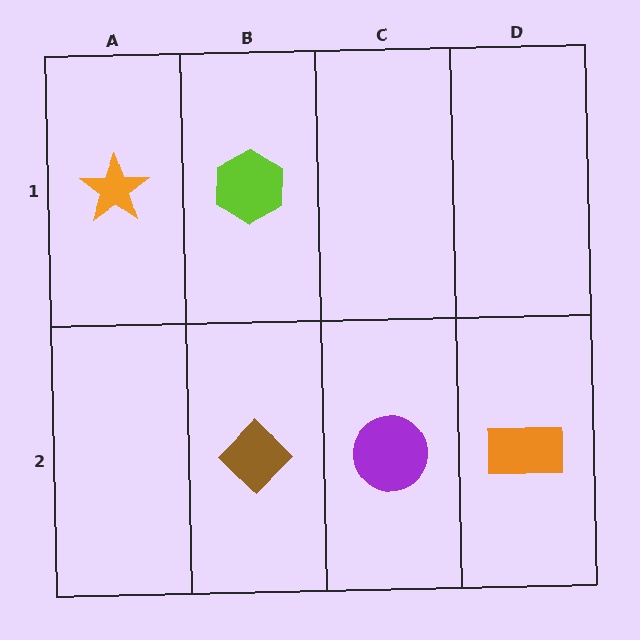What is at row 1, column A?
An orange star.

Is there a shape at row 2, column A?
No, that cell is empty.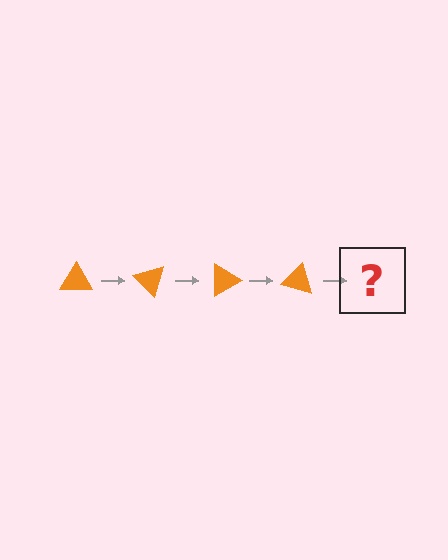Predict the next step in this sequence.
The next step is an orange triangle rotated 180 degrees.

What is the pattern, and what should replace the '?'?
The pattern is that the triangle rotates 45 degrees each step. The '?' should be an orange triangle rotated 180 degrees.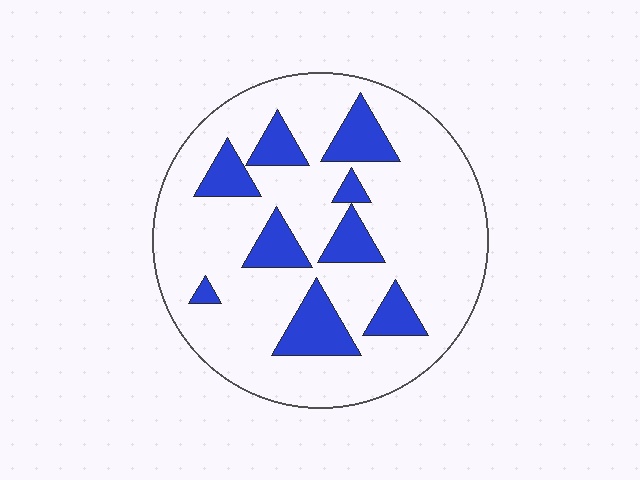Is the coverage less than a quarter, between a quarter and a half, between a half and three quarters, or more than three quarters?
Less than a quarter.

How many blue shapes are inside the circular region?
9.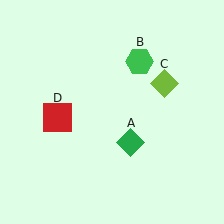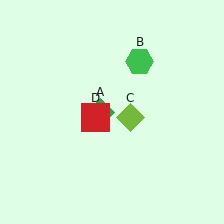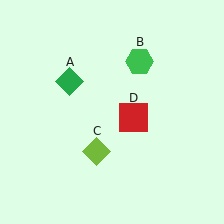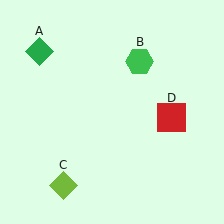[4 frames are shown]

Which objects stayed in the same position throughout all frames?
Green hexagon (object B) remained stationary.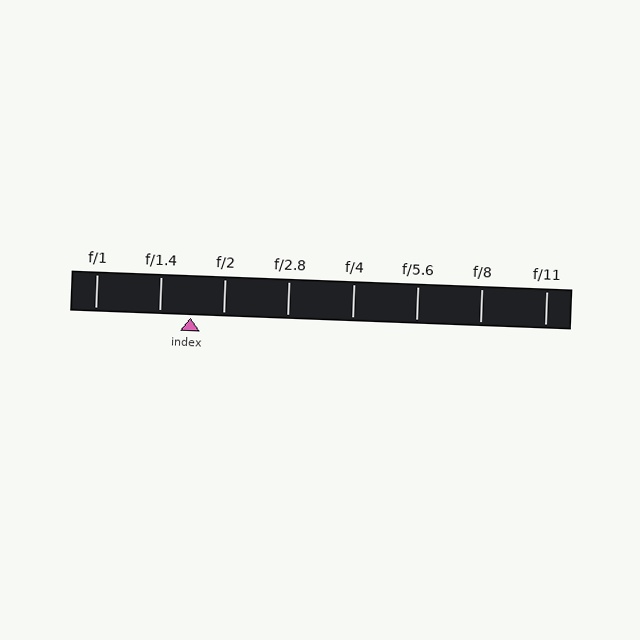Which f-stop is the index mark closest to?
The index mark is closest to f/1.4.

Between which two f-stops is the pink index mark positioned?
The index mark is between f/1.4 and f/2.